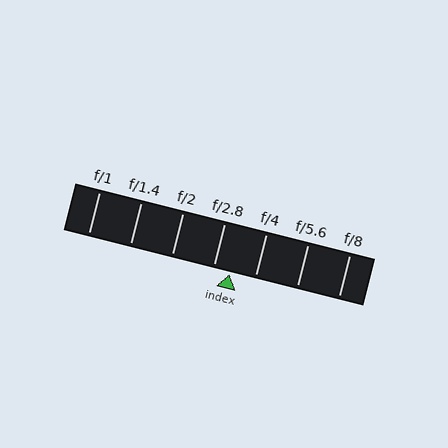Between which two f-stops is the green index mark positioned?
The index mark is between f/2.8 and f/4.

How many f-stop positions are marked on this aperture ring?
There are 7 f-stop positions marked.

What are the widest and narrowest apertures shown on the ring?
The widest aperture shown is f/1 and the narrowest is f/8.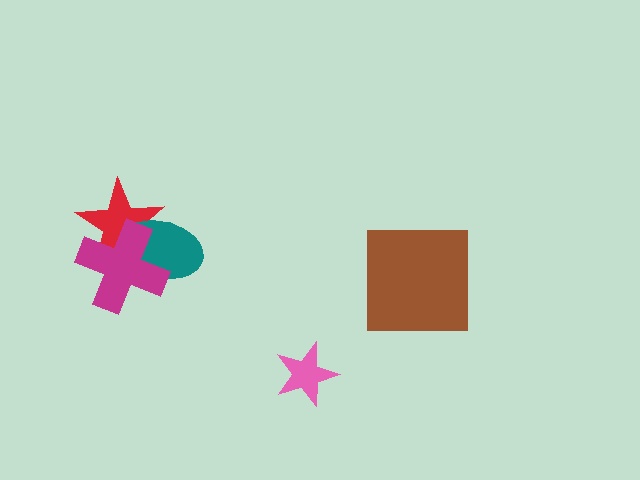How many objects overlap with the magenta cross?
2 objects overlap with the magenta cross.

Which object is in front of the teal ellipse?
The magenta cross is in front of the teal ellipse.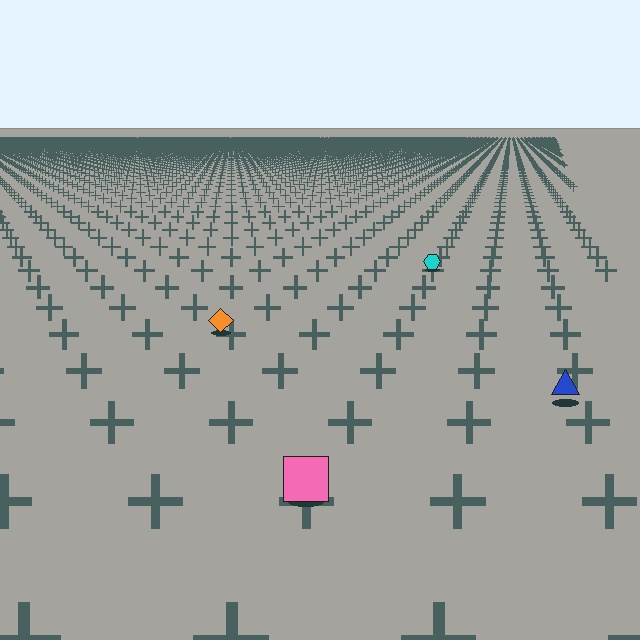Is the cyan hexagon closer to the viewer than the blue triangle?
No. The blue triangle is closer — you can tell from the texture gradient: the ground texture is coarser near it.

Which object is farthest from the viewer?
The cyan hexagon is farthest from the viewer. It appears smaller and the ground texture around it is denser.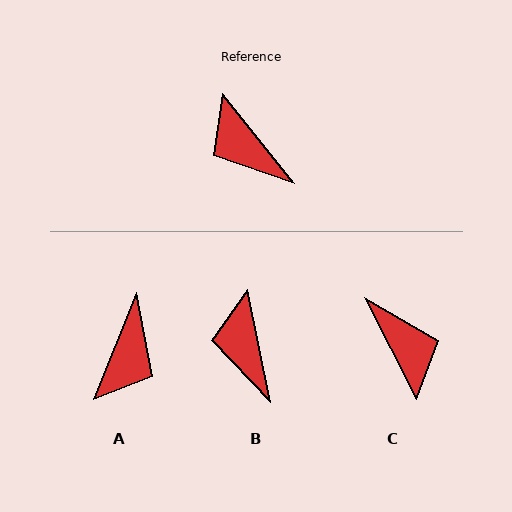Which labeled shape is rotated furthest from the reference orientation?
C, about 168 degrees away.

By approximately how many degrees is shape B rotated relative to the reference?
Approximately 27 degrees clockwise.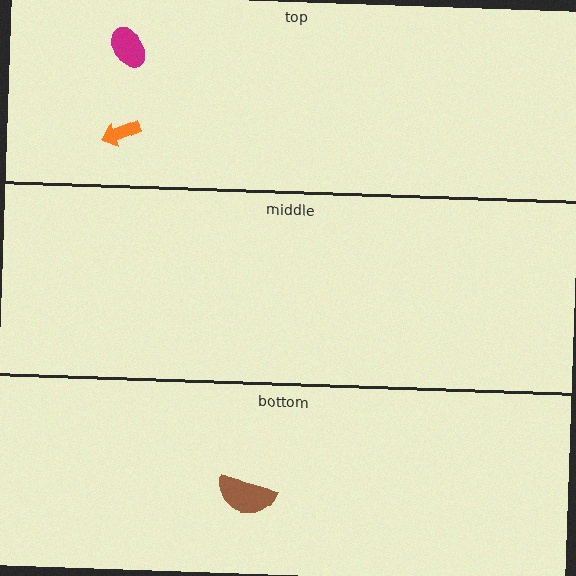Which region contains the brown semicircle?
The bottom region.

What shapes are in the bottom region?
The brown semicircle.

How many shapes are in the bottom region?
1.